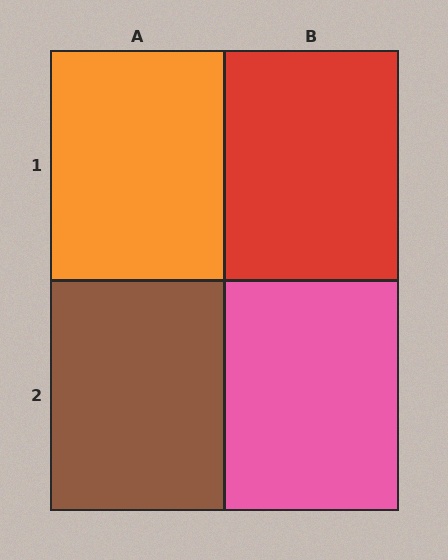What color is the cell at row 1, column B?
Red.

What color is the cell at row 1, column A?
Orange.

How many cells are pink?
1 cell is pink.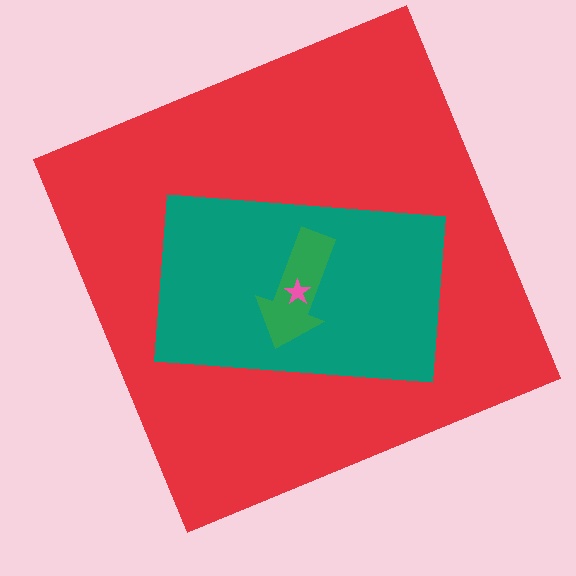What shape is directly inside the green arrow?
The pink star.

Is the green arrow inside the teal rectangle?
Yes.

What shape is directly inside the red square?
The teal rectangle.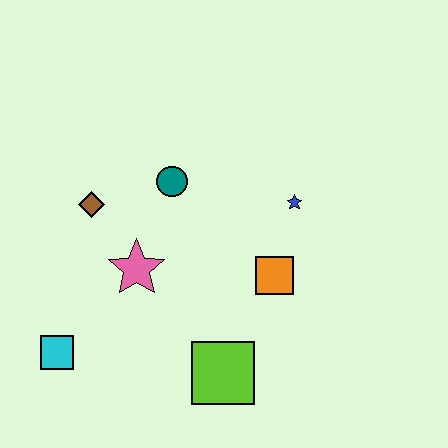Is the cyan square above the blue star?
No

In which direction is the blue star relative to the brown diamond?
The blue star is to the right of the brown diamond.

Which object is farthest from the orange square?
The cyan square is farthest from the orange square.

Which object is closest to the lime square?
The orange square is closest to the lime square.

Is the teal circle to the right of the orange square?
No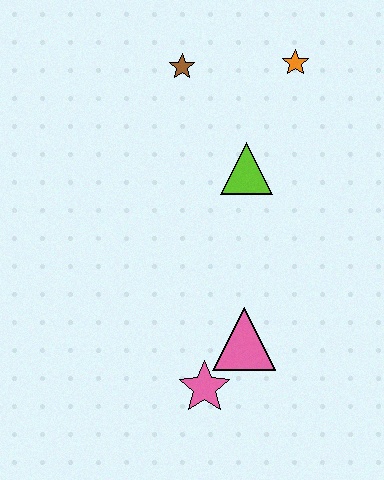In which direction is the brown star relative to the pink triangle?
The brown star is above the pink triangle.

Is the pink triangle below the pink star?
No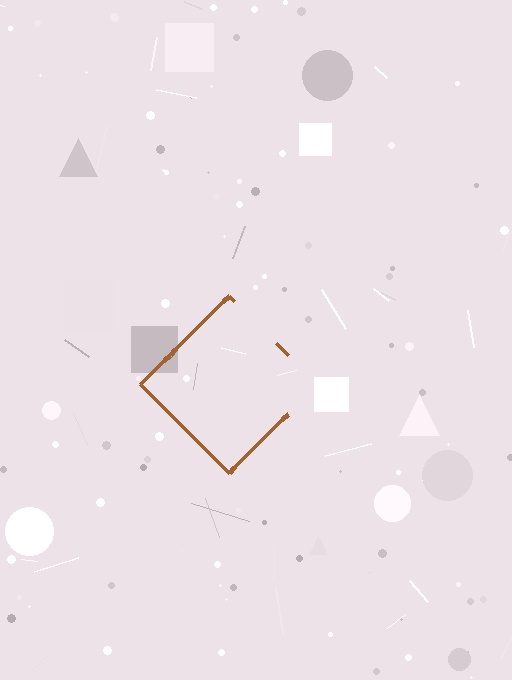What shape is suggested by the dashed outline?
The dashed outline suggests a diamond.